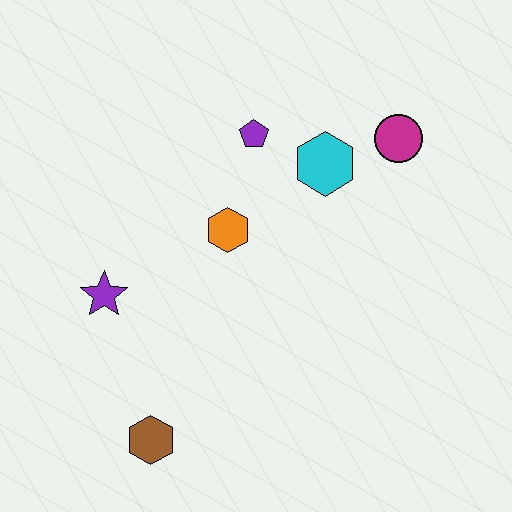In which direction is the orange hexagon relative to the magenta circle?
The orange hexagon is to the left of the magenta circle.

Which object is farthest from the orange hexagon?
The brown hexagon is farthest from the orange hexagon.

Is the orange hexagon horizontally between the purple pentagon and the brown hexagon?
Yes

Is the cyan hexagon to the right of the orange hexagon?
Yes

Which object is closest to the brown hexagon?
The purple star is closest to the brown hexagon.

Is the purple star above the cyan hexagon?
No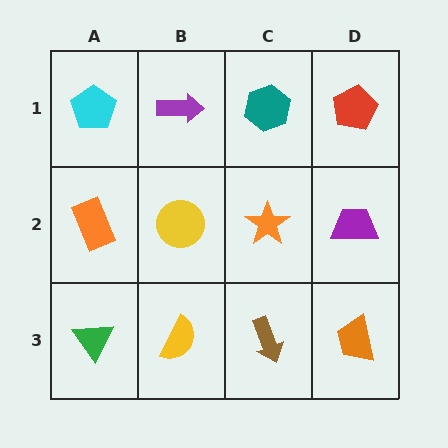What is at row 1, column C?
A teal hexagon.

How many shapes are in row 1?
4 shapes.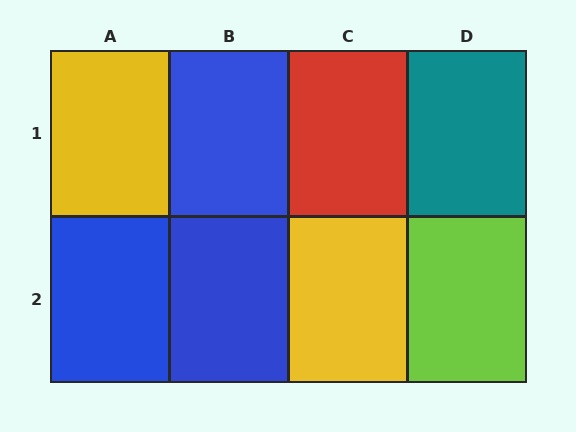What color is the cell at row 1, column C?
Red.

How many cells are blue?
3 cells are blue.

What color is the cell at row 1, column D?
Teal.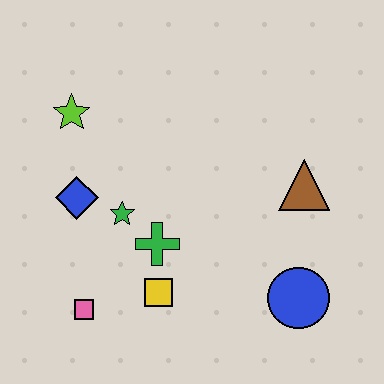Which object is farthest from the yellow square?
The lime star is farthest from the yellow square.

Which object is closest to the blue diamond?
The green star is closest to the blue diamond.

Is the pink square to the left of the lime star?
No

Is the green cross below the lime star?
Yes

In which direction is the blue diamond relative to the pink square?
The blue diamond is above the pink square.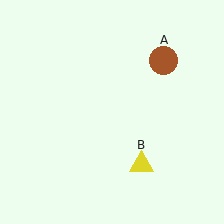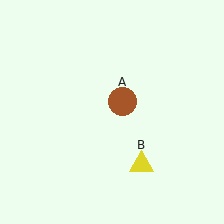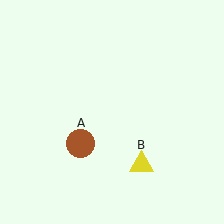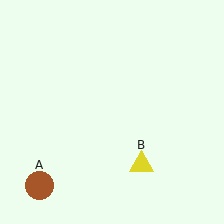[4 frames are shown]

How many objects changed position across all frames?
1 object changed position: brown circle (object A).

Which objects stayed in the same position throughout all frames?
Yellow triangle (object B) remained stationary.